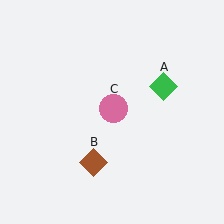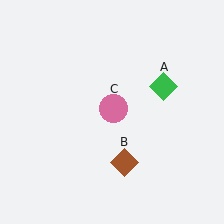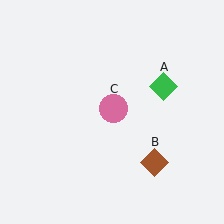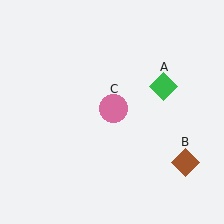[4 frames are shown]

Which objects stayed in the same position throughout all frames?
Green diamond (object A) and pink circle (object C) remained stationary.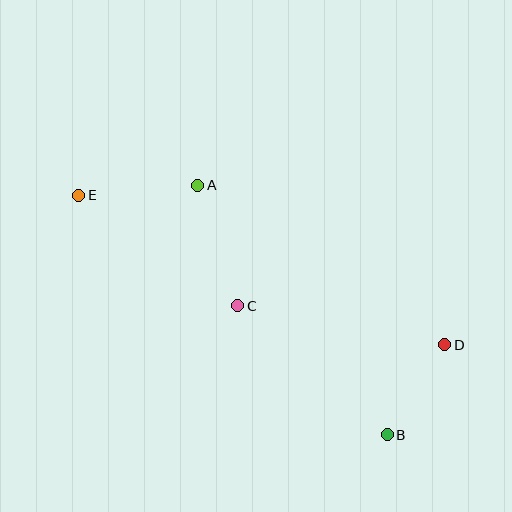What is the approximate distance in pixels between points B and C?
The distance between B and C is approximately 197 pixels.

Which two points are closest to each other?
Points B and D are closest to each other.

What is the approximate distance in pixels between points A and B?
The distance between A and B is approximately 313 pixels.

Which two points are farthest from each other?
Points D and E are farthest from each other.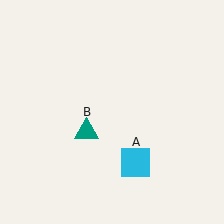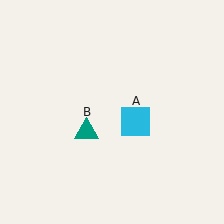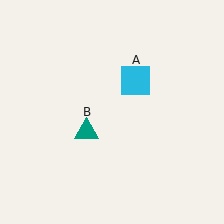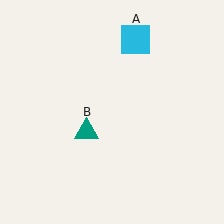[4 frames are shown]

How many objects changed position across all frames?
1 object changed position: cyan square (object A).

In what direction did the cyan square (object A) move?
The cyan square (object A) moved up.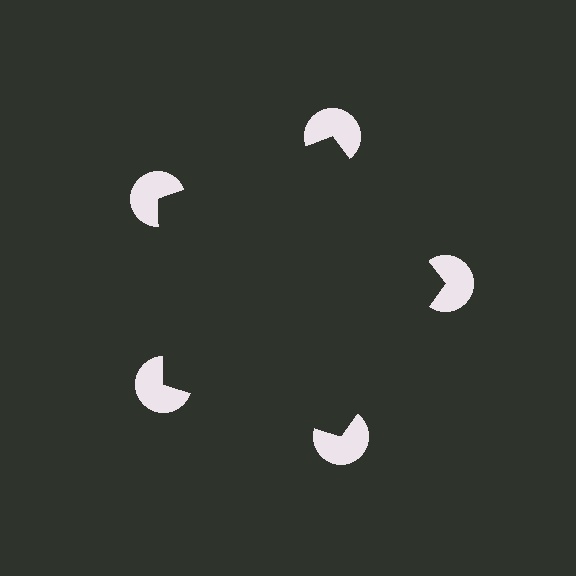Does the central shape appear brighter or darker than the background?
It typically appears slightly darker than the background, even though no actual brightness change is drawn.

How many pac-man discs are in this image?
There are 5 — one at each vertex of the illusory pentagon.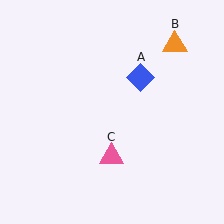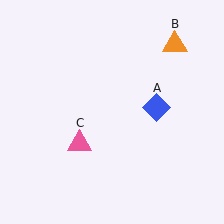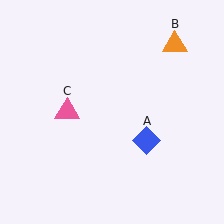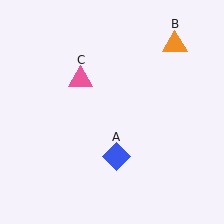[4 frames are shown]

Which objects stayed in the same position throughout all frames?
Orange triangle (object B) remained stationary.